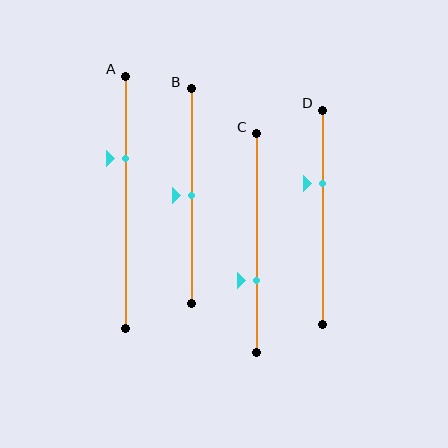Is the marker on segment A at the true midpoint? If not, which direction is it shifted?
No, the marker on segment A is shifted upward by about 17% of the segment length.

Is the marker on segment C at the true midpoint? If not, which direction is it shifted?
No, the marker on segment C is shifted downward by about 17% of the segment length.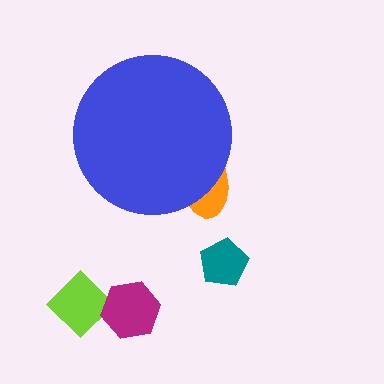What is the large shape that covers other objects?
A blue circle.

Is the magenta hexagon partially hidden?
No, the magenta hexagon is fully visible.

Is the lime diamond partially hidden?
No, the lime diamond is fully visible.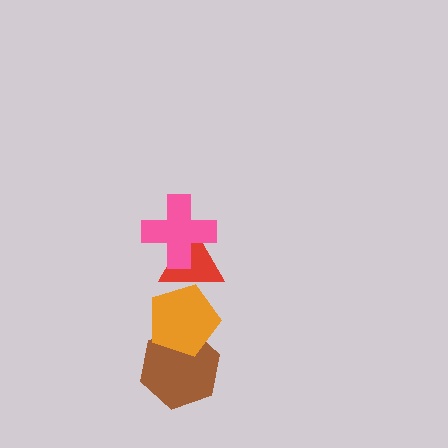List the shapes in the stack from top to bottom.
From top to bottom: the pink cross, the red triangle, the orange pentagon, the brown hexagon.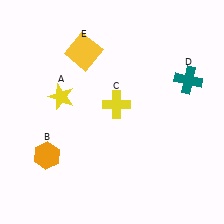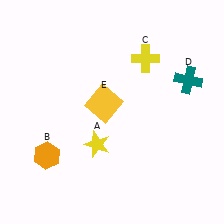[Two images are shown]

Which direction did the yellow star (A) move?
The yellow star (A) moved down.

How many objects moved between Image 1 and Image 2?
3 objects moved between the two images.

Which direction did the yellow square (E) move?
The yellow square (E) moved down.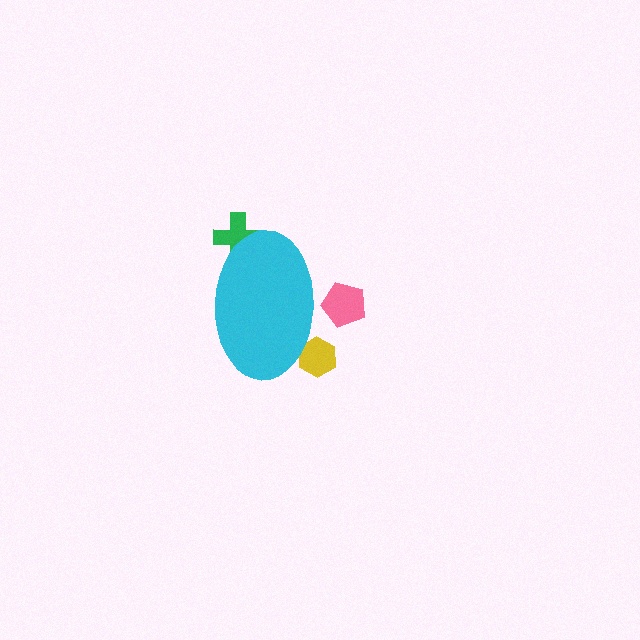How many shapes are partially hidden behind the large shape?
3 shapes are partially hidden.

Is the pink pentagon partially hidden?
Yes, the pink pentagon is partially hidden behind the cyan ellipse.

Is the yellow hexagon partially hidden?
Yes, the yellow hexagon is partially hidden behind the cyan ellipse.